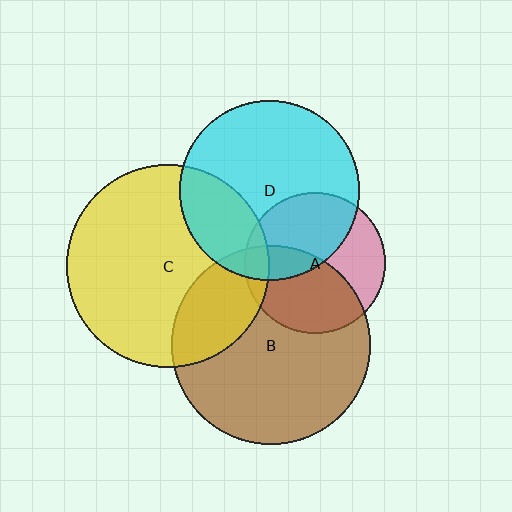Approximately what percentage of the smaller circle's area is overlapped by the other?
Approximately 50%.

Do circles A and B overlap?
Yes.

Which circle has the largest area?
Circle C (yellow).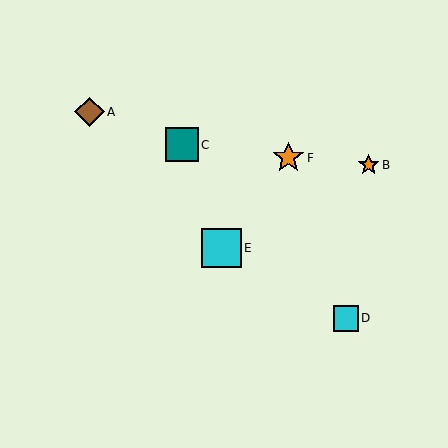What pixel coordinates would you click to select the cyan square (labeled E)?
Click at (221, 248) to select the cyan square E.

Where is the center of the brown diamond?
The center of the brown diamond is at (89, 112).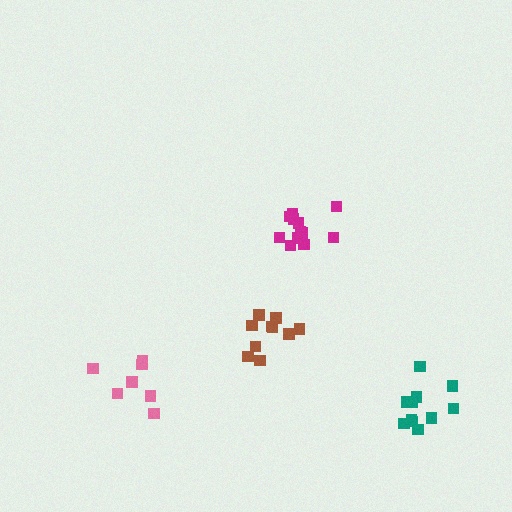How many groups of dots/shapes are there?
There are 4 groups.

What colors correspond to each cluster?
The clusters are colored: pink, teal, brown, magenta.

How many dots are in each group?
Group 1: 8 dots, Group 2: 11 dots, Group 3: 10 dots, Group 4: 12 dots (41 total).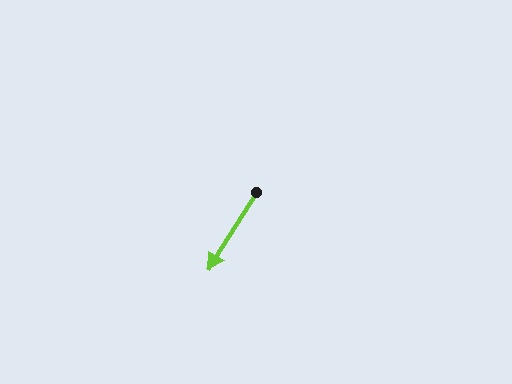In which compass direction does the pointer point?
Southwest.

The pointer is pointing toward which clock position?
Roughly 7 o'clock.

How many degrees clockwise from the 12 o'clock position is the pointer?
Approximately 212 degrees.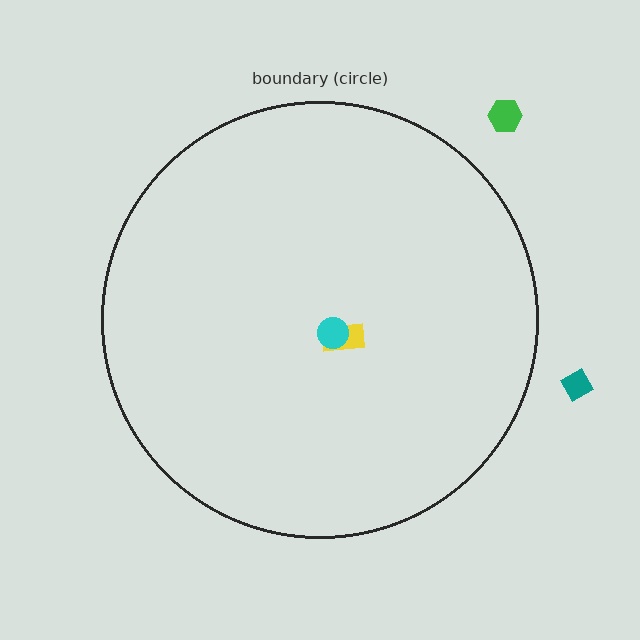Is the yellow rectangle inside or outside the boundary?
Inside.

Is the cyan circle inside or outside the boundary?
Inside.